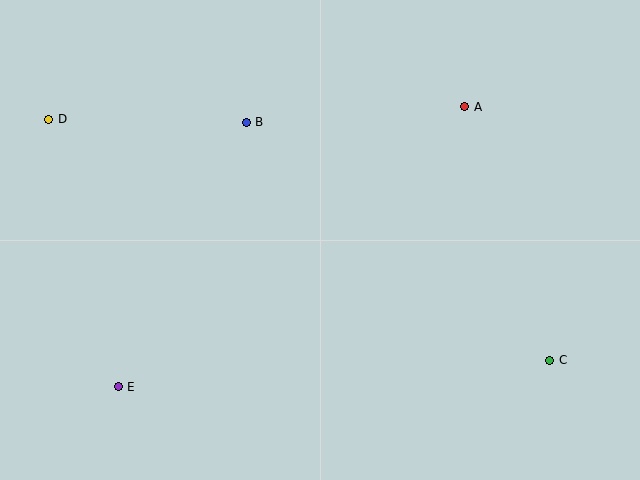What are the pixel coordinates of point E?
Point E is at (118, 387).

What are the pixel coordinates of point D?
Point D is at (49, 119).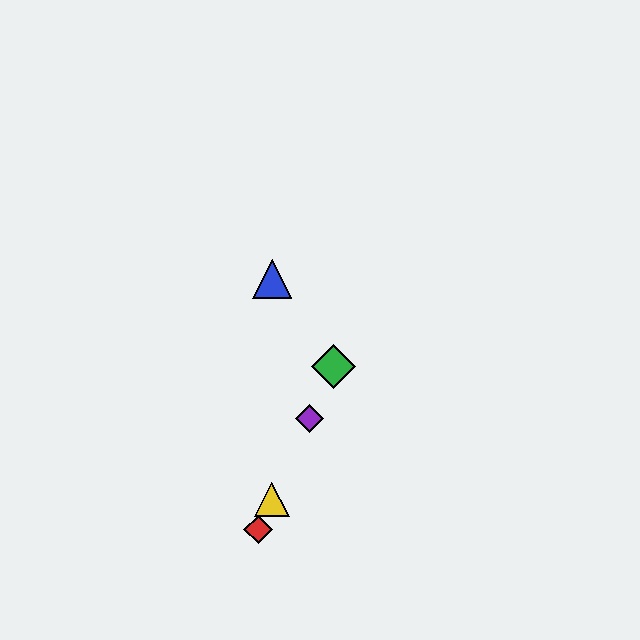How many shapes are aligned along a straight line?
4 shapes (the red diamond, the green diamond, the yellow triangle, the purple diamond) are aligned along a straight line.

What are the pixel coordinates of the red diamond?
The red diamond is at (258, 529).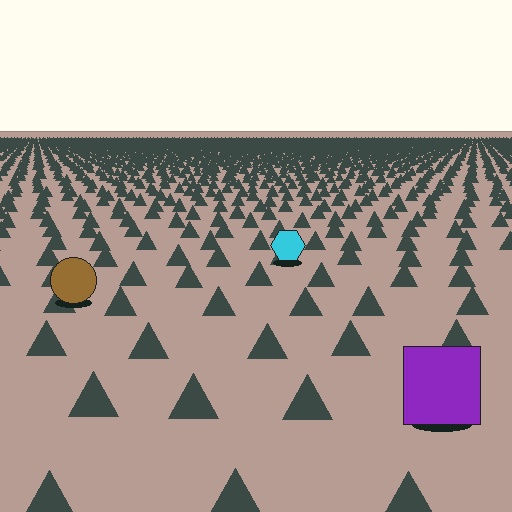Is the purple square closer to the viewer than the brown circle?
Yes. The purple square is closer — you can tell from the texture gradient: the ground texture is coarser near it.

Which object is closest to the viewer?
The purple square is closest. The texture marks near it are larger and more spread out.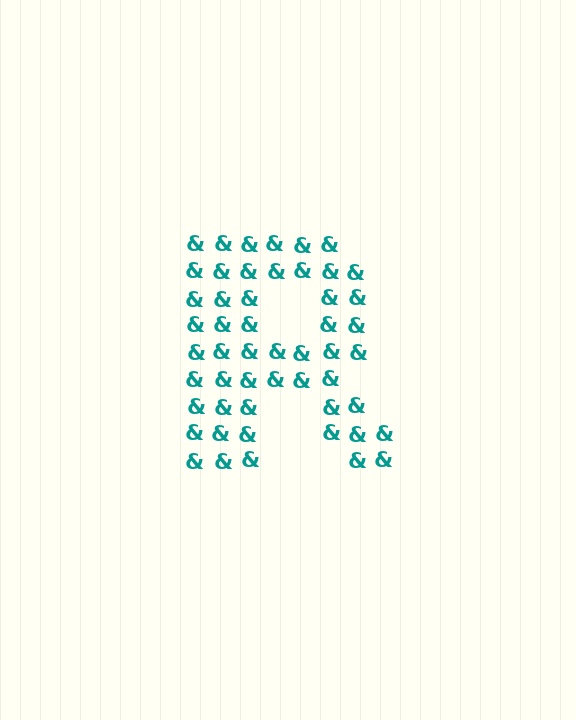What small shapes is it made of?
It is made of small ampersands.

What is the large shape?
The large shape is the letter R.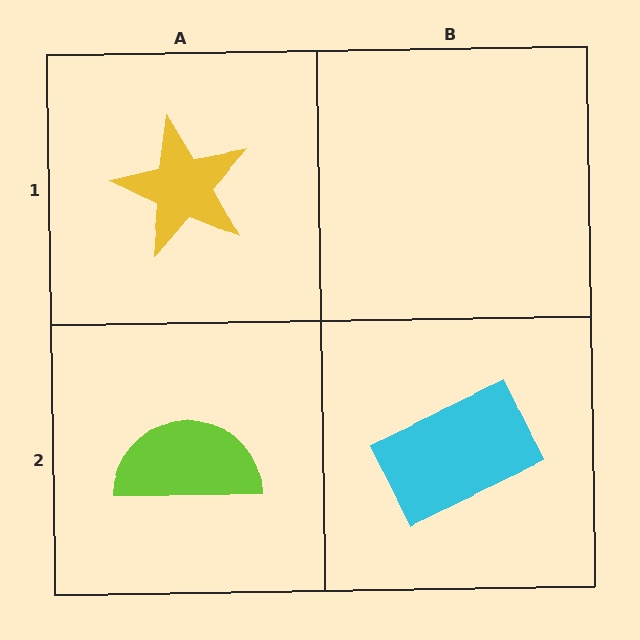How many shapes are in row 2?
2 shapes.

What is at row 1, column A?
A yellow star.